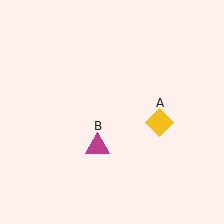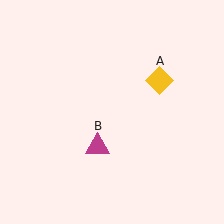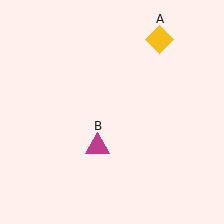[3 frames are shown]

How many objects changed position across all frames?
1 object changed position: yellow diamond (object A).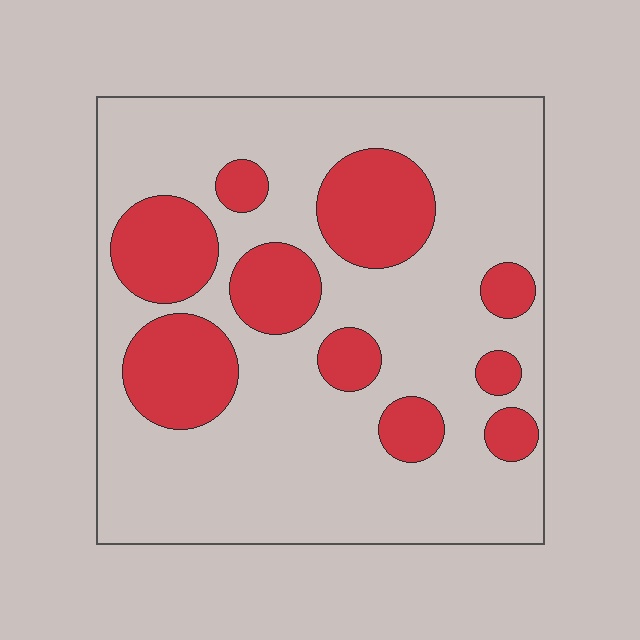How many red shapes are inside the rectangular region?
10.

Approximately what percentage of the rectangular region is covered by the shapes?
Approximately 25%.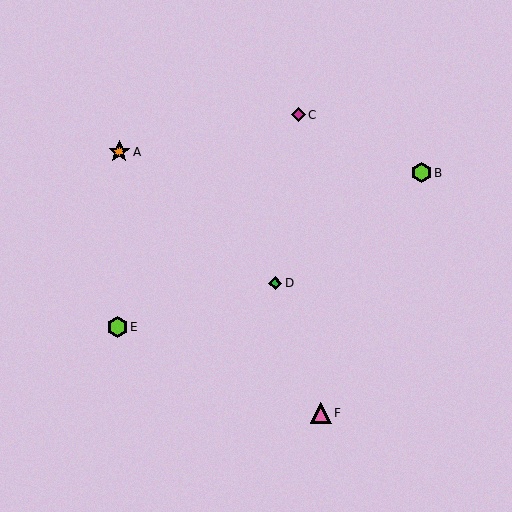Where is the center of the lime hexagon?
The center of the lime hexagon is at (421, 172).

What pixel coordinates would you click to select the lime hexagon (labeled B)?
Click at (421, 172) to select the lime hexagon B.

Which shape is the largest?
The orange star (labeled A) is the largest.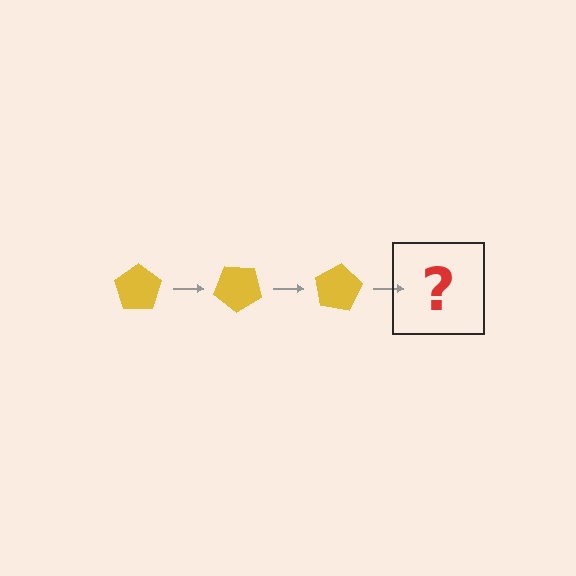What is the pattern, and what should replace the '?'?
The pattern is that the pentagon rotates 40 degrees each step. The '?' should be a yellow pentagon rotated 120 degrees.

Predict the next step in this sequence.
The next step is a yellow pentagon rotated 120 degrees.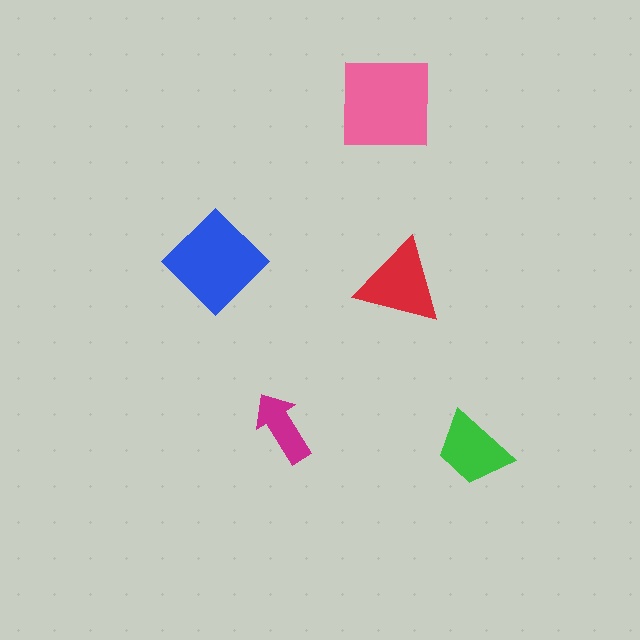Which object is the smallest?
The magenta arrow.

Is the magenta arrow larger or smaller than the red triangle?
Smaller.